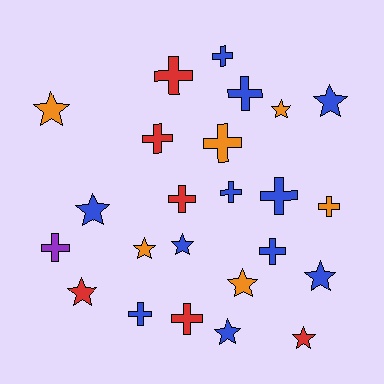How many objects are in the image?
There are 24 objects.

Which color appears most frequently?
Blue, with 11 objects.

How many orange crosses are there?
There are 2 orange crosses.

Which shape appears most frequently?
Cross, with 13 objects.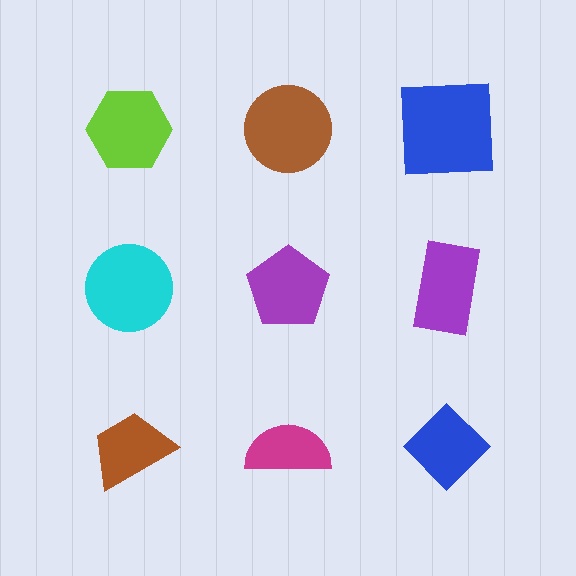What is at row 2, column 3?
A purple rectangle.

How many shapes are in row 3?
3 shapes.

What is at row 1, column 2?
A brown circle.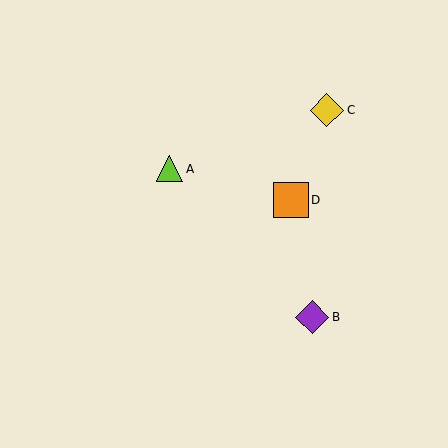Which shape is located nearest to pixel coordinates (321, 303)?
The purple diamond (labeled B) at (312, 317) is nearest to that location.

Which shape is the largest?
The orange square (labeled D) is the largest.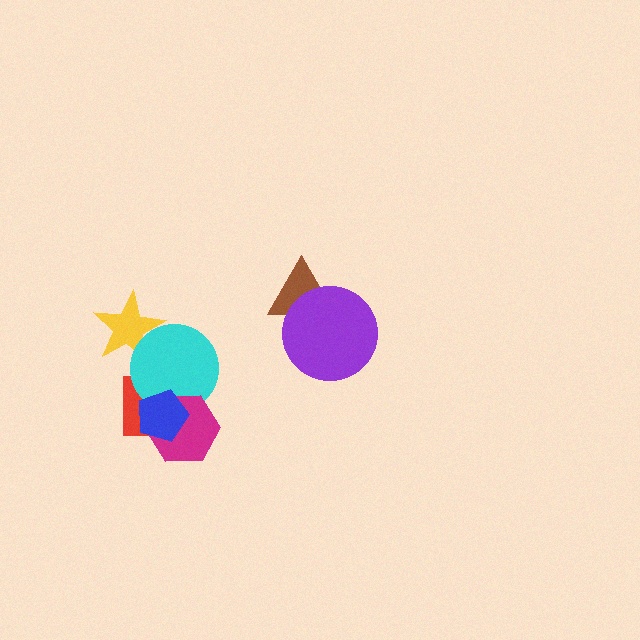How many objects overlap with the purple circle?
1 object overlaps with the purple circle.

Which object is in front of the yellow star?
The cyan circle is in front of the yellow star.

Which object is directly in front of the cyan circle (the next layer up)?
The magenta hexagon is directly in front of the cyan circle.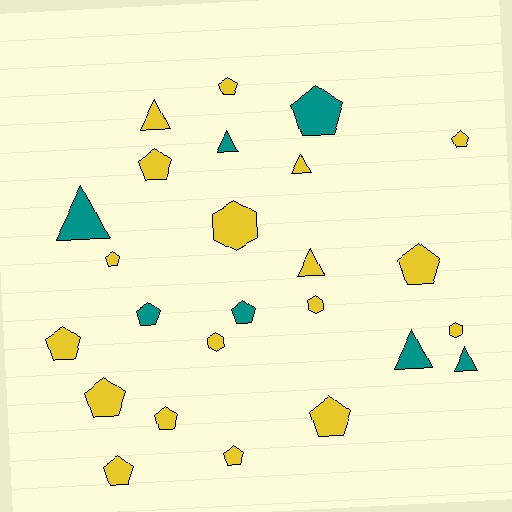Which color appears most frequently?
Yellow, with 18 objects.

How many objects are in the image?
There are 25 objects.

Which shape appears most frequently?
Pentagon, with 14 objects.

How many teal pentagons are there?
There are 3 teal pentagons.